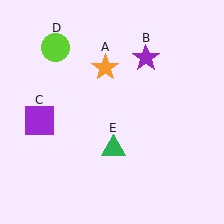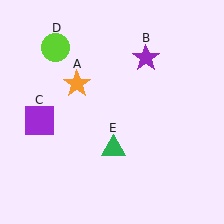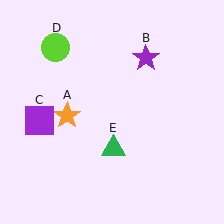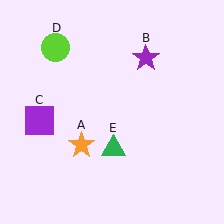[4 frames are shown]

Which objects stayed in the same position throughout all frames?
Purple star (object B) and purple square (object C) and lime circle (object D) and green triangle (object E) remained stationary.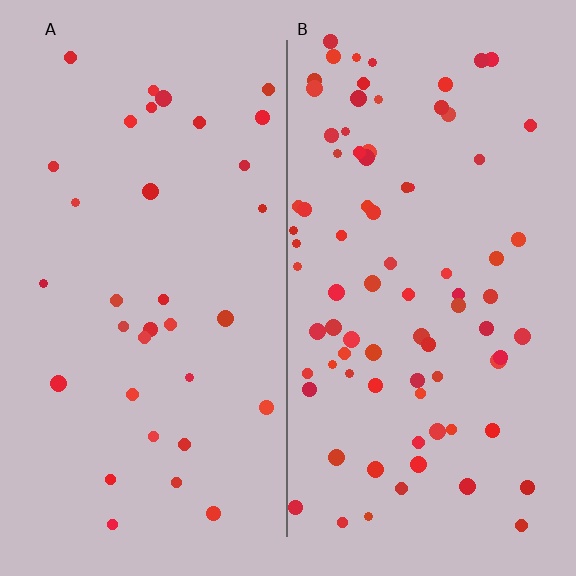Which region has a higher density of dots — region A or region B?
B (the right).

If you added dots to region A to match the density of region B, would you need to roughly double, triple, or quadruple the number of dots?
Approximately double.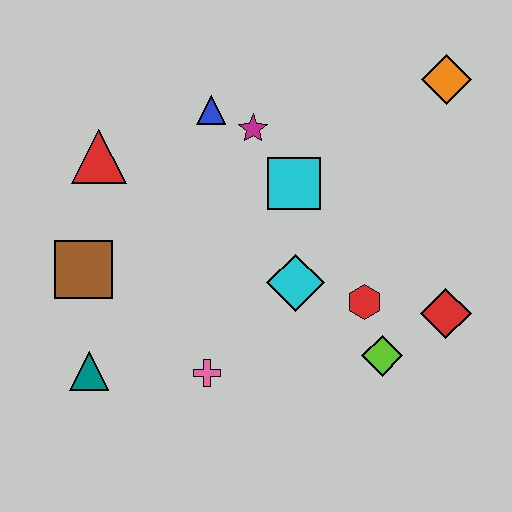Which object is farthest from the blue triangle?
The red diamond is farthest from the blue triangle.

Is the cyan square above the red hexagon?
Yes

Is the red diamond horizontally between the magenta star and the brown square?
No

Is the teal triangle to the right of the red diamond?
No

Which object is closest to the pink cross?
The teal triangle is closest to the pink cross.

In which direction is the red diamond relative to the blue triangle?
The red diamond is to the right of the blue triangle.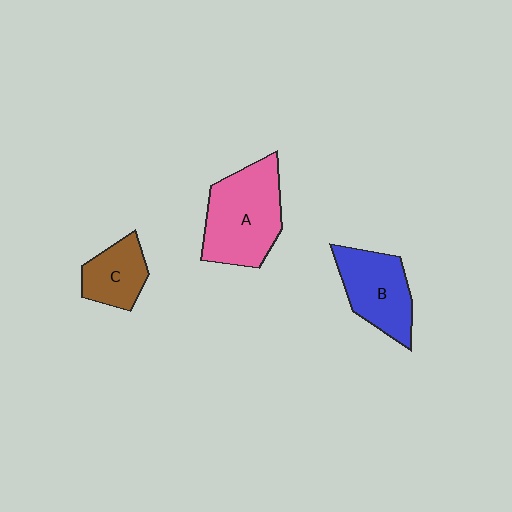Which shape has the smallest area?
Shape C (brown).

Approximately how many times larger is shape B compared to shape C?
Approximately 1.5 times.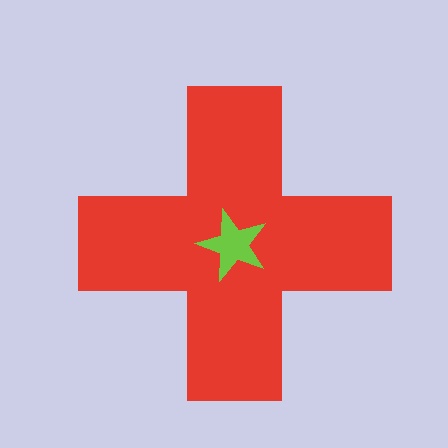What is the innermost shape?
The lime star.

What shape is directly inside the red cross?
The lime star.